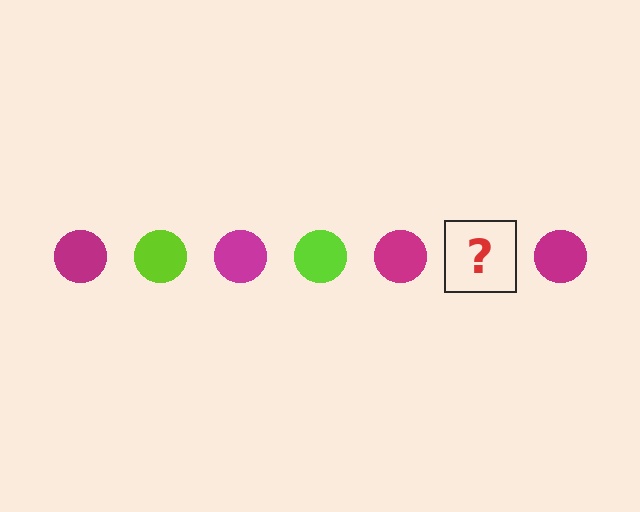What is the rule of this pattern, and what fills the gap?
The rule is that the pattern cycles through magenta, lime circles. The gap should be filled with a lime circle.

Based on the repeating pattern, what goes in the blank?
The blank should be a lime circle.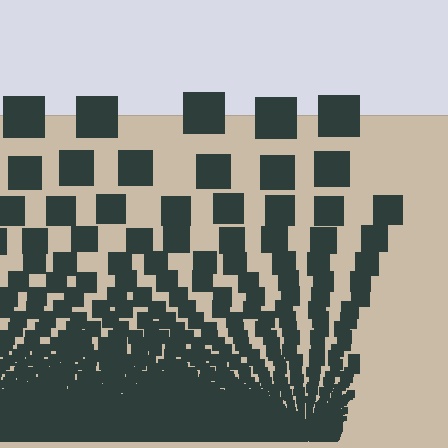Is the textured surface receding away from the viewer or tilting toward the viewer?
The surface appears to tilt toward the viewer. Texture elements get larger and sparser toward the top.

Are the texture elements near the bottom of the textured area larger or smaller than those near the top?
Smaller. The gradient is inverted — elements near the bottom are smaller and denser.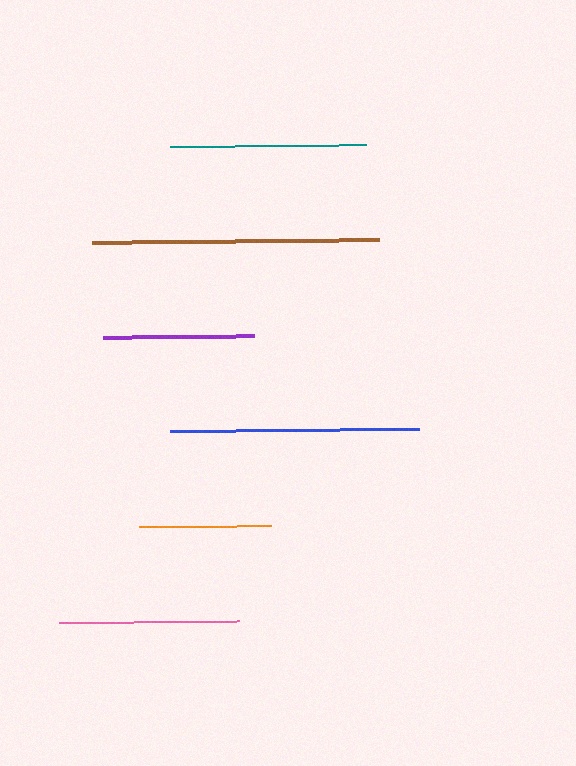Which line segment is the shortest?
The orange line is the shortest at approximately 133 pixels.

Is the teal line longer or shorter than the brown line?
The brown line is longer than the teal line.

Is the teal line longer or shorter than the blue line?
The blue line is longer than the teal line.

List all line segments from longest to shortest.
From longest to shortest: brown, blue, teal, pink, purple, orange.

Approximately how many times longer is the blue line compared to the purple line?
The blue line is approximately 1.7 times the length of the purple line.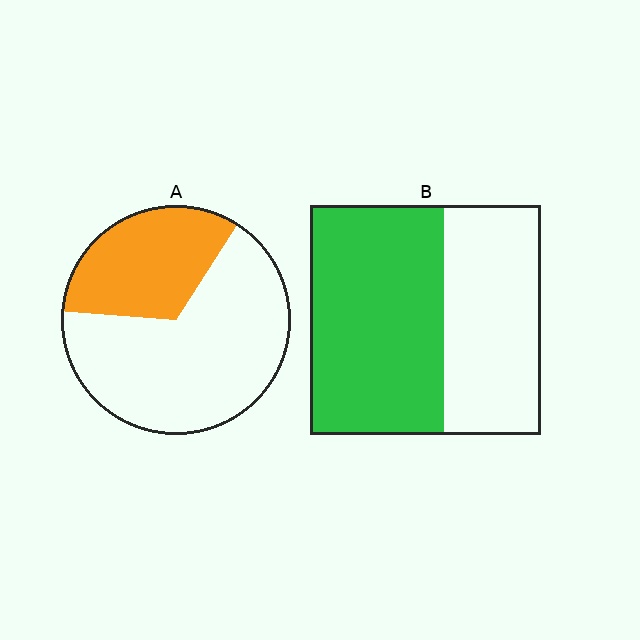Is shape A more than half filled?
No.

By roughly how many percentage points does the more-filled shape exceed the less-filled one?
By roughly 25 percentage points (B over A).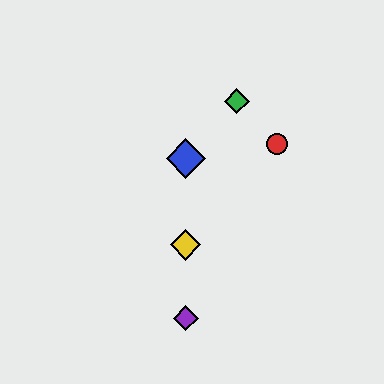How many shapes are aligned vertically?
3 shapes (the blue diamond, the yellow diamond, the purple diamond) are aligned vertically.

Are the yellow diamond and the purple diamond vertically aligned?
Yes, both are at x≈186.